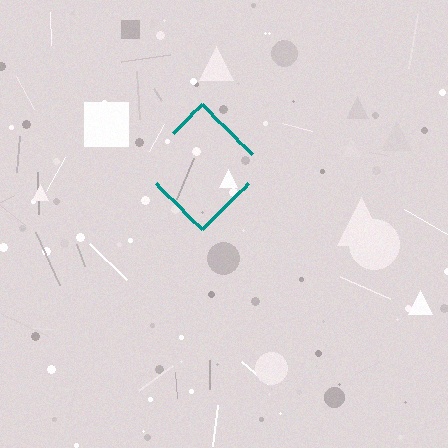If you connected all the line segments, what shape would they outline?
They would outline a diamond.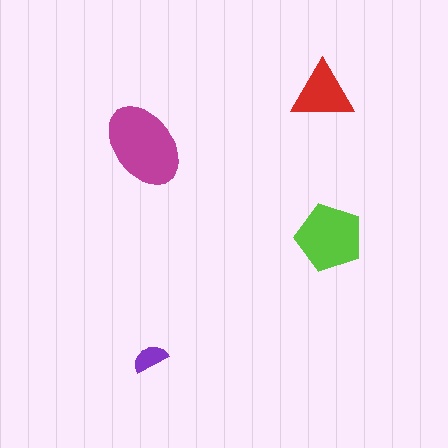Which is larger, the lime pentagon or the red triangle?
The lime pentagon.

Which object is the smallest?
The purple semicircle.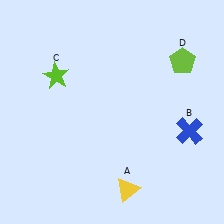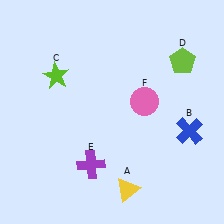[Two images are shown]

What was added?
A purple cross (E), a pink circle (F) were added in Image 2.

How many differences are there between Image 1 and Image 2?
There are 2 differences between the two images.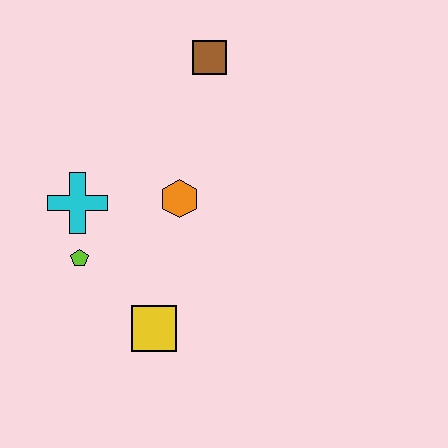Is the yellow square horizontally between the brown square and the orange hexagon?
No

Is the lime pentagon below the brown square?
Yes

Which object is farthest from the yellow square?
The brown square is farthest from the yellow square.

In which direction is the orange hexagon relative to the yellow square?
The orange hexagon is above the yellow square.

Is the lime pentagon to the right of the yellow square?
No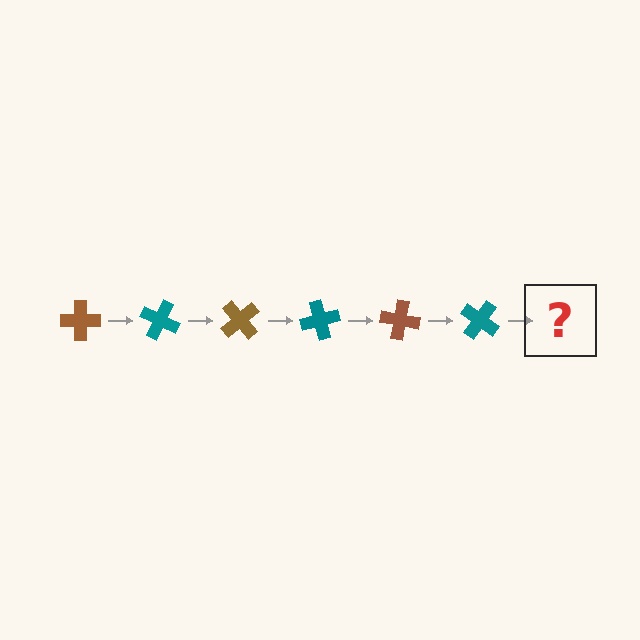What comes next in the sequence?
The next element should be a brown cross, rotated 150 degrees from the start.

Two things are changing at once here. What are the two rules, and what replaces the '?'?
The two rules are that it rotates 25 degrees each step and the color cycles through brown and teal. The '?' should be a brown cross, rotated 150 degrees from the start.